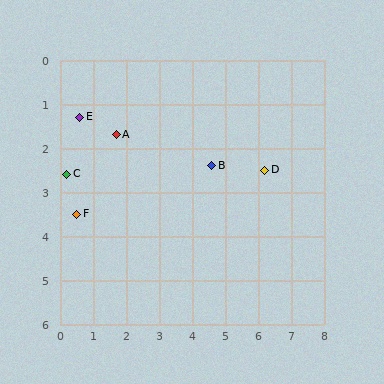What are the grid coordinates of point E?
Point E is at approximately (0.6, 1.3).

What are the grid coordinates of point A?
Point A is at approximately (1.7, 1.7).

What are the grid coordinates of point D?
Point D is at approximately (6.2, 2.5).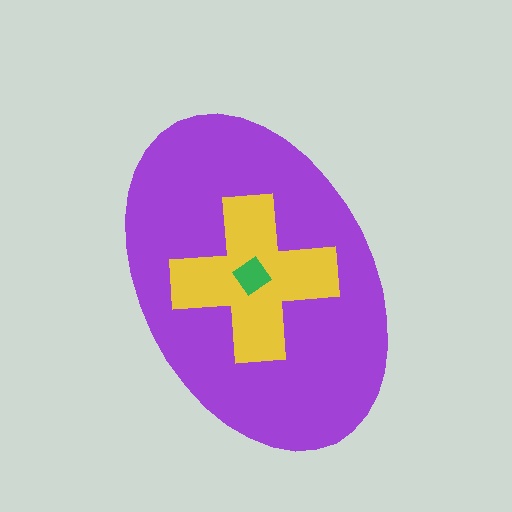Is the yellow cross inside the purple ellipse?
Yes.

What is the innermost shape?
The green diamond.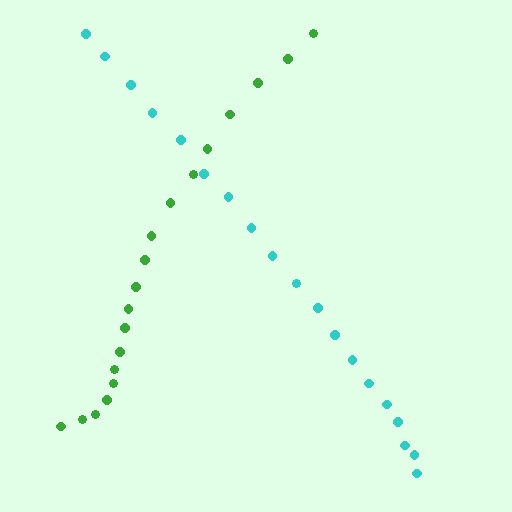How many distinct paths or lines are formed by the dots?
There are 2 distinct paths.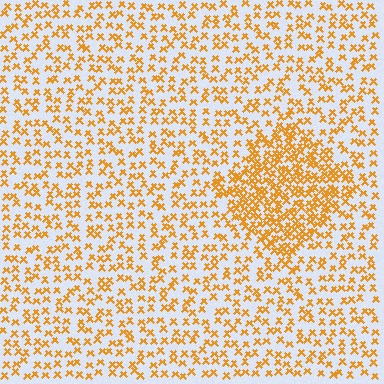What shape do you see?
I see a diamond.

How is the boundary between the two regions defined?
The boundary is defined by a change in element density (approximately 2.2x ratio). All elements are the same color, size, and shape.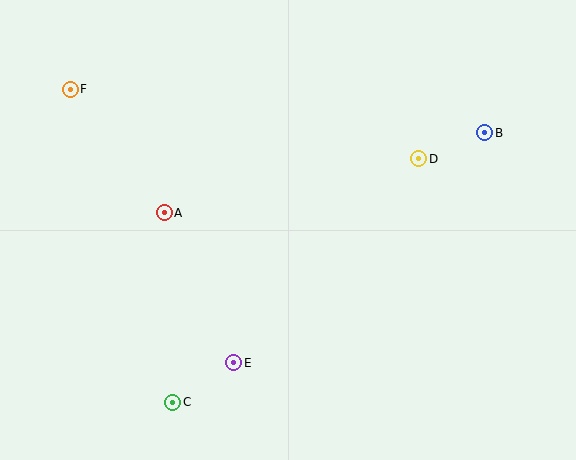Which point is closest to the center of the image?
Point A at (164, 213) is closest to the center.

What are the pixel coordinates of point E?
Point E is at (234, 363).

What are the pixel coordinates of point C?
Point C is at (173, 402).